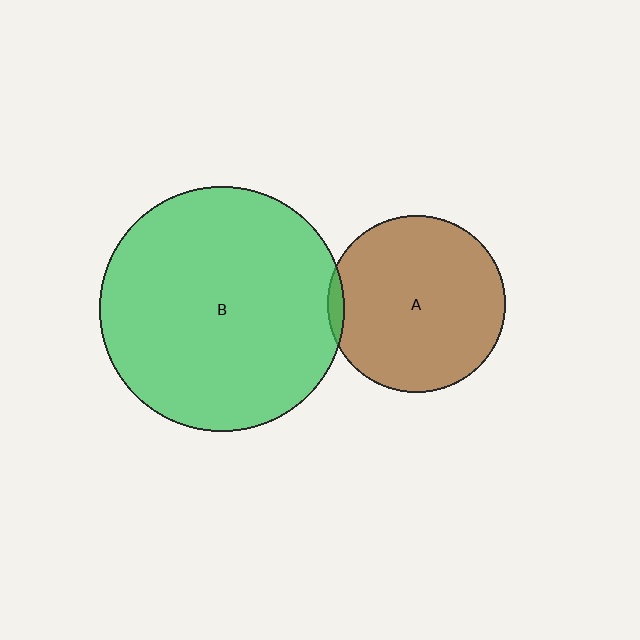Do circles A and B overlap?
Yes.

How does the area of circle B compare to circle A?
Approximately 1.9 times.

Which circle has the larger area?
Circle B (green).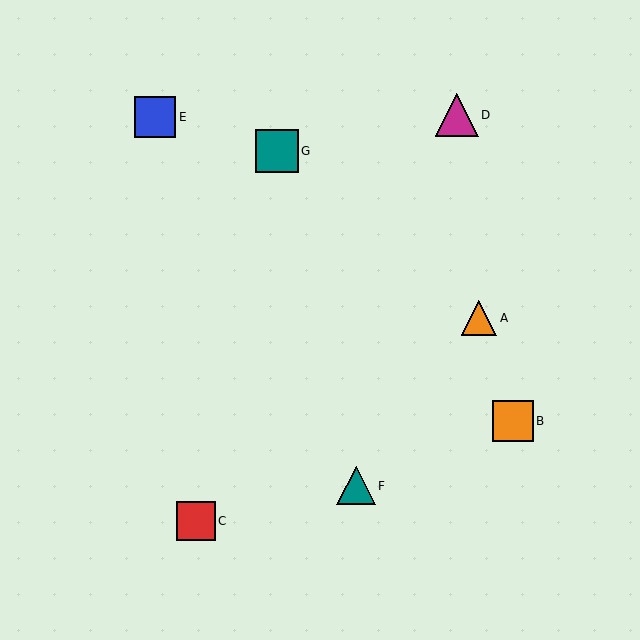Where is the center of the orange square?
The center of the orange square is at (513, 421).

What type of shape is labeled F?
Shape F is a teal triangle.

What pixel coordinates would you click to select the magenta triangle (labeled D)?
Click at (457, 115) to select the magenta triangle D.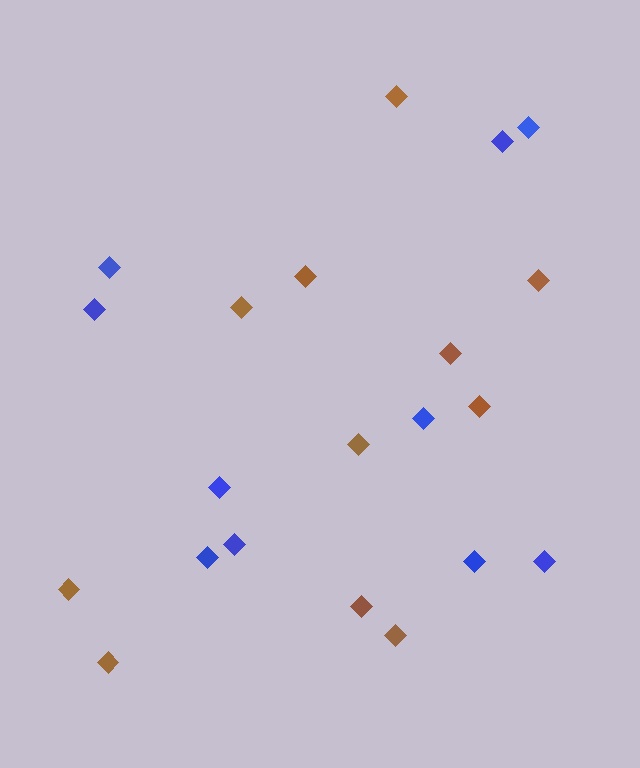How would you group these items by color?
There are 2 groups: one group of blue diamonds (10) and one group of brown diamonds (11).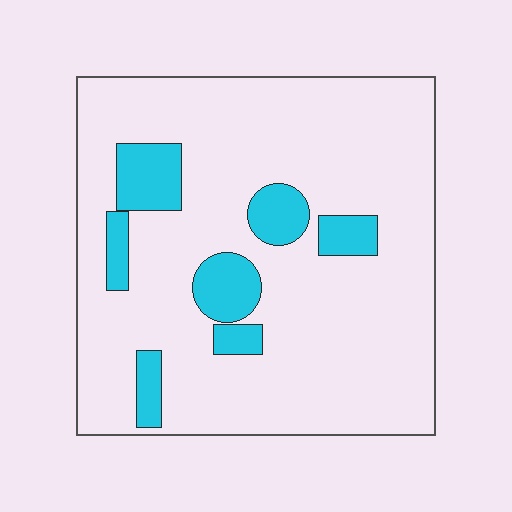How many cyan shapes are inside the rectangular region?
7.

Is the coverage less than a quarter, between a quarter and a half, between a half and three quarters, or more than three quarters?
Less than a quarter.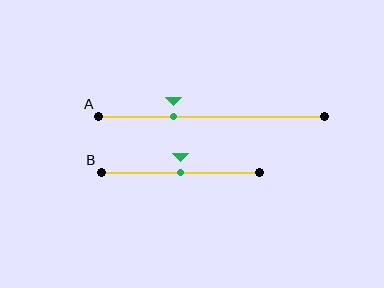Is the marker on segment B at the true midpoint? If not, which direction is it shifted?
Yes, the marker on segment B is at the true midpoint.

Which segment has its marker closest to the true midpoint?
Segment B has its marker closest to the true midpoint.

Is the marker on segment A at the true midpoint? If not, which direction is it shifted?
No, the marker on segment A is shifted to the left by about 17% of the segment length.